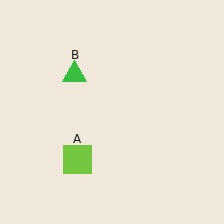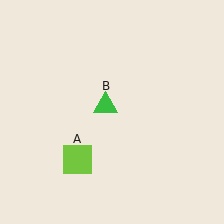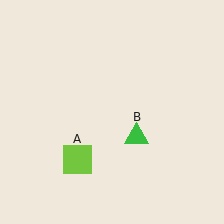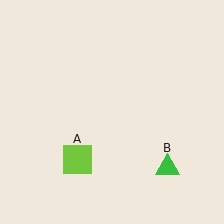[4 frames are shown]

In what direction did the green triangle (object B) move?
The green triangle (object B) moved down and to the right.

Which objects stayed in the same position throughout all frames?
Lime square (object A) remained stationary.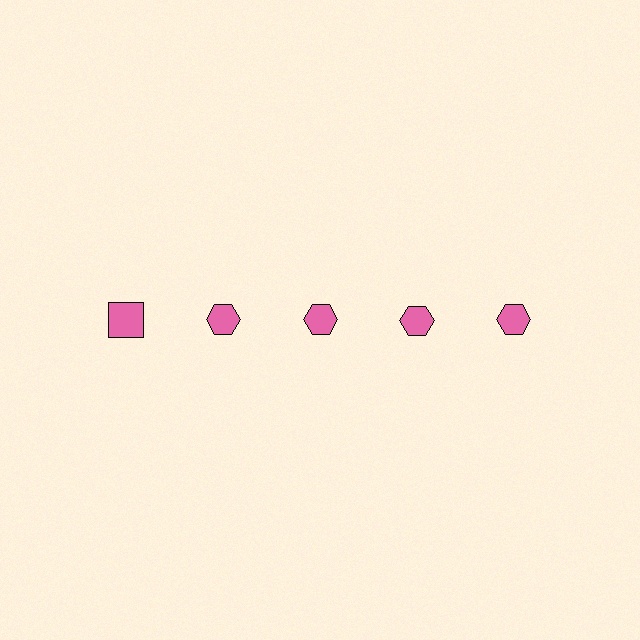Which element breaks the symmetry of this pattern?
The pink square in the top row, leftmost column breaks the symmetry. All other shapes are pink hexagons.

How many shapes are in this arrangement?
There are 5 shapes arranged in a grid pattern.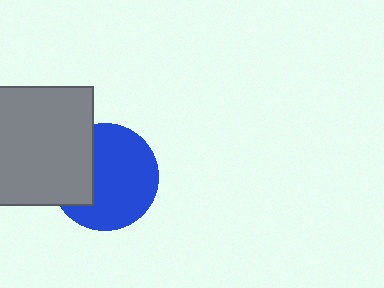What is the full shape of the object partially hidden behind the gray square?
The partially hidden object is a blue circle.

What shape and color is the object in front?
The object in front is a gray square.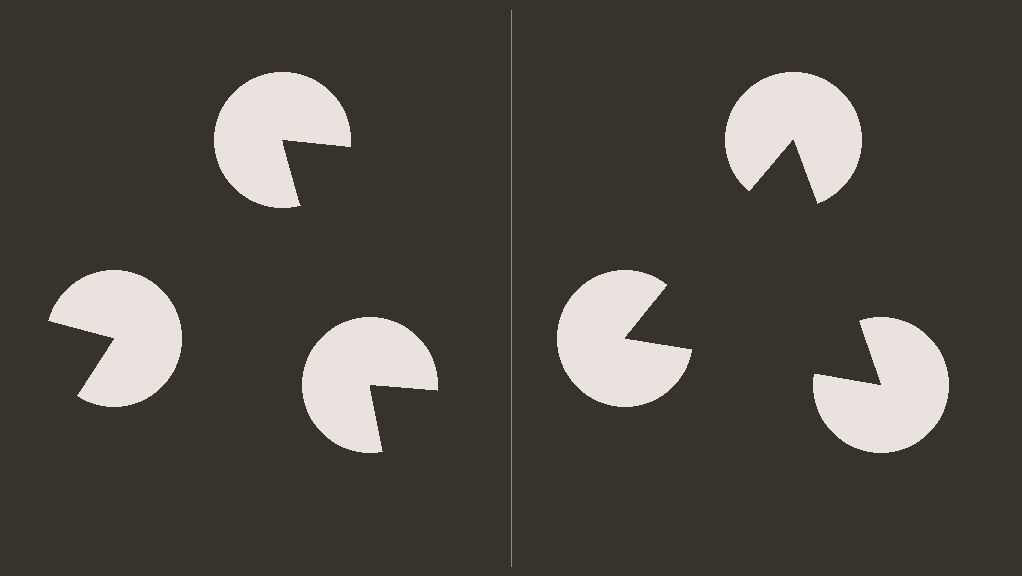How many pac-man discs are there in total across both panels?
6 — 3 on each side.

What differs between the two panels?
The pac-man discs are positioned identically on both sides; only the wedge orientations differ. On the right they align to a triangle; on the left they are misaligned.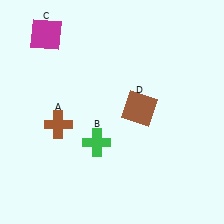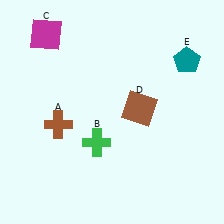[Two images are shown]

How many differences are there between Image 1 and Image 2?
There is 1 difference between the two images.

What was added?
A teal pentagon (E) was added in Image 2.